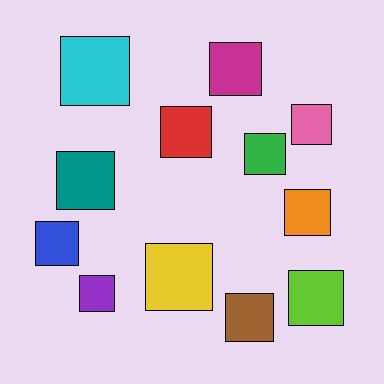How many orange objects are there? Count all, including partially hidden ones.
There is 1 orange object.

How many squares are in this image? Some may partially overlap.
There are 12 squares.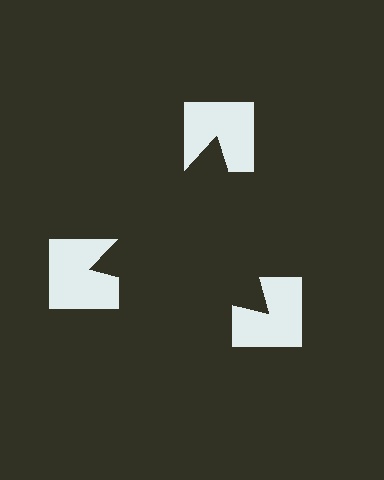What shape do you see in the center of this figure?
An illusory triangle — its edges are inferred from the aligned wedge cuts in the notched squares, not physically drawn.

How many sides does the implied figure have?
3 sides.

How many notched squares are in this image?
There are 3 — one at each vertex of the illusory triangle.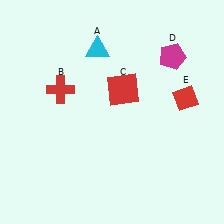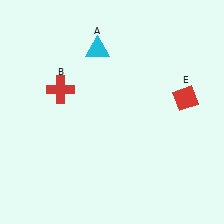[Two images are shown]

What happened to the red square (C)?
The red square (C) was removed in Image 2. It was in the top-right area of Image 1.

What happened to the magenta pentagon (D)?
The magenta pentagon (D) was removed in Image 2. It was in the top-right area of Image 1.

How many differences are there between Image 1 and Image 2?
There are 2 differences between the two images.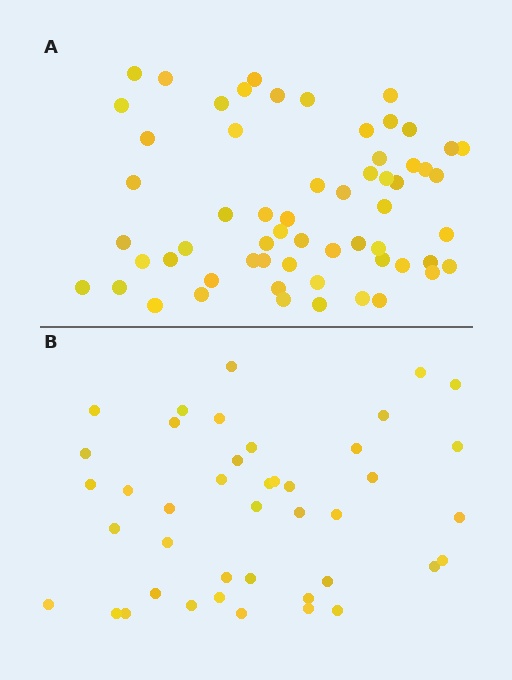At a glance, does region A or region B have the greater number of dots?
Region A (the top region) has more dots.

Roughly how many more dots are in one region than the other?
Region A has approximately 20 more dots than region B.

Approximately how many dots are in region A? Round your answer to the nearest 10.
About 60 dots.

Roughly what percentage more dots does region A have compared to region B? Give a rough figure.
About 45% more.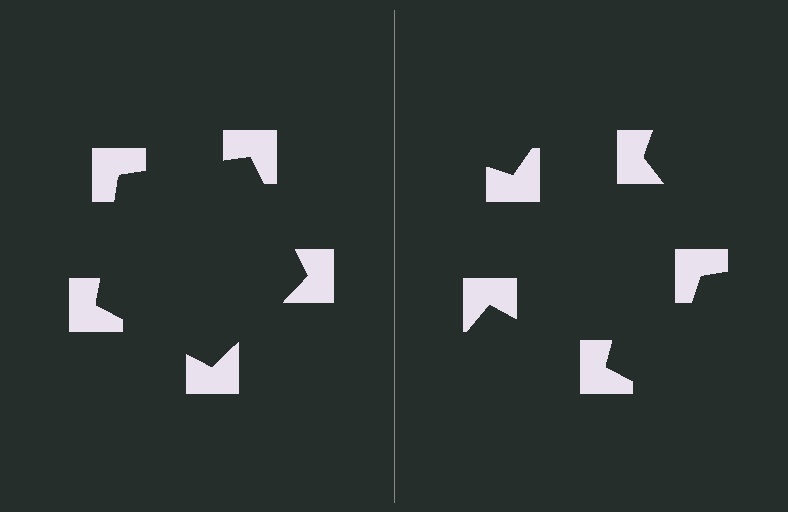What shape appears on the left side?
An illusory pentagon.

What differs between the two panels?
The notched squares are positioned identically on both sides; only the wedge orientations differ. On the left they align to a pentagon; on the right they are misaligned.